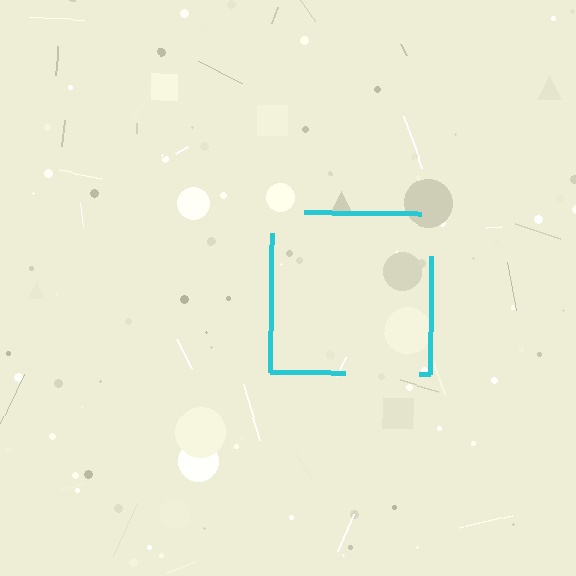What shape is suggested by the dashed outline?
The dashed outline suggests a square.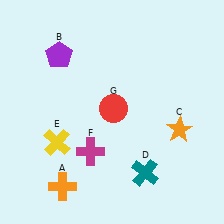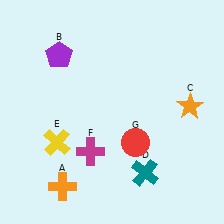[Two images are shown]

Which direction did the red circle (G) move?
The red circle (G) moved down.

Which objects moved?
The objects that moved are: the orange star (C), the red circle (G).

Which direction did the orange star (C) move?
The orange star (C) moved up.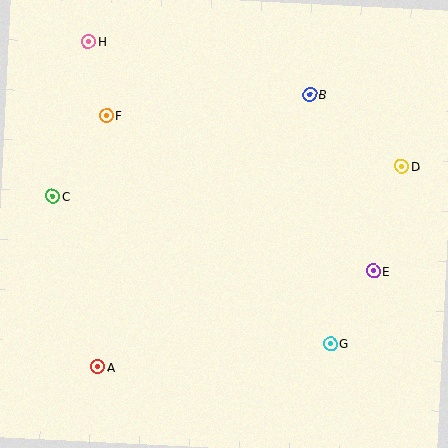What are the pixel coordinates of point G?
Point G is at (331, 344).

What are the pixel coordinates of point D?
Point D is at (402, 167).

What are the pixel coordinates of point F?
Point F is at (106, 115).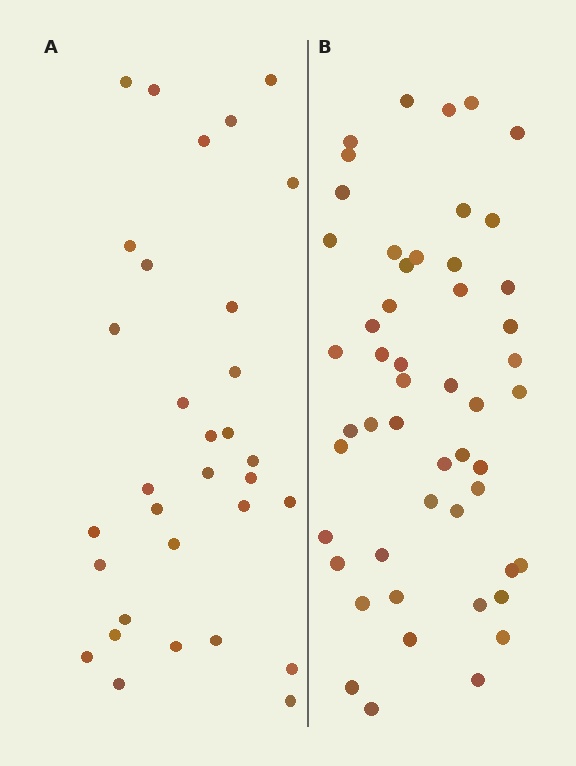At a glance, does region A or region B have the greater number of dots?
Region B (the right region) has more dots.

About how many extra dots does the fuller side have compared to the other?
Region B has approximately 20 more dots than region A.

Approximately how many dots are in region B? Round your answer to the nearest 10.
About 50 dots. (The exact count is 51, which rounds to 50.)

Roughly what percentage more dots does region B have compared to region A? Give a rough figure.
About 60% more.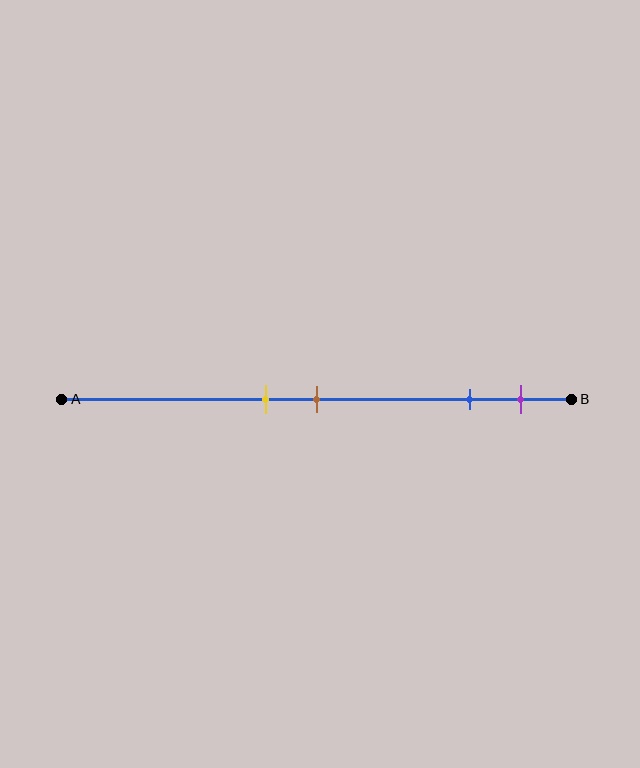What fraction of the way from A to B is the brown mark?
The brown mark is approximately 50% (0.5) of the way from A to B.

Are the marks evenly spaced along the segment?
No, the marks are not evenly spaced.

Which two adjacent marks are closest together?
The yellow and brown marks are the closest adjacent pair.